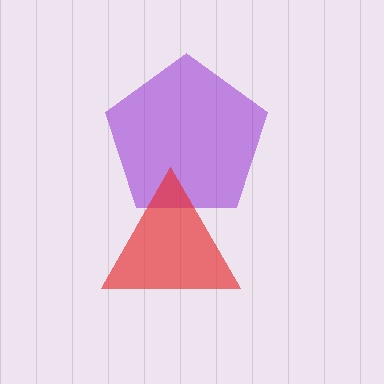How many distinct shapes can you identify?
There are 2 distinct shapes: a purple pentagon, a red triangle.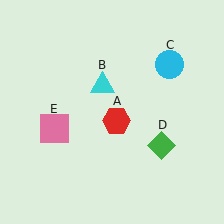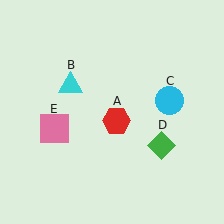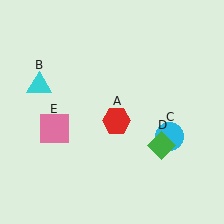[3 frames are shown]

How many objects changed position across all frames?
2 objects changed position: cyan triangle (object B), cyan circle (object C).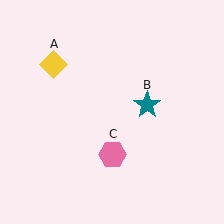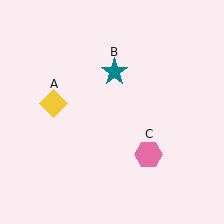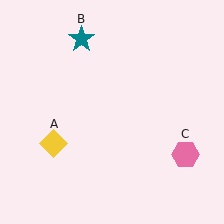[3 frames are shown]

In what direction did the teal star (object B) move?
The teal star (object B) moved up and to the left.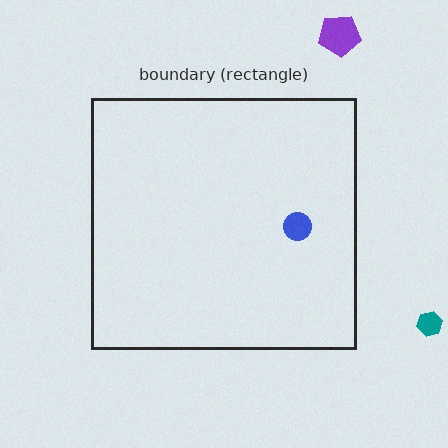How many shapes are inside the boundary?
1 inside, 2 outside.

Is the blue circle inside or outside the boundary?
Inside.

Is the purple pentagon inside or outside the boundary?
Outside.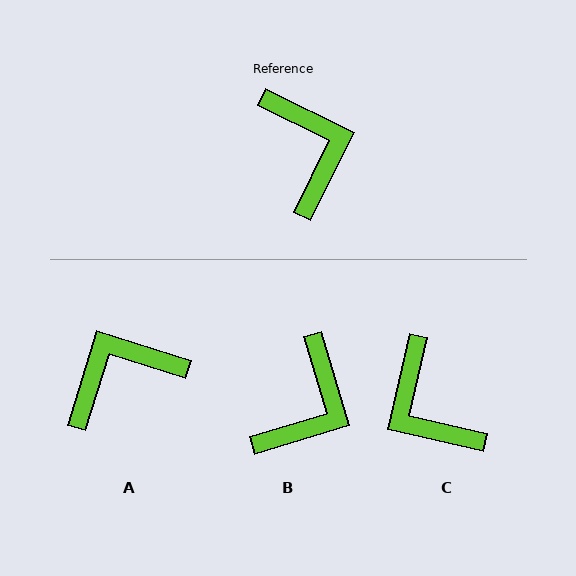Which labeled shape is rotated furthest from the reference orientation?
C, about 167 degrees away.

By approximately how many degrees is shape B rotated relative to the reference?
Approximately 47 degrees clockwise.